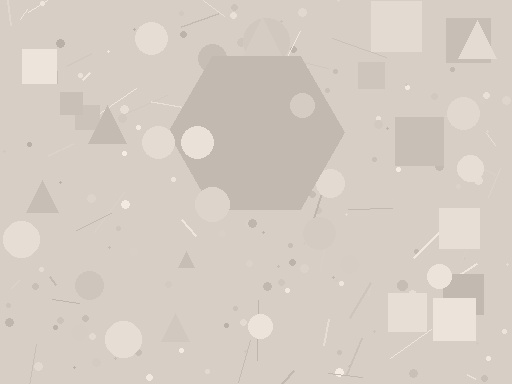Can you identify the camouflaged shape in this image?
The camouflaged shape is a hexagon.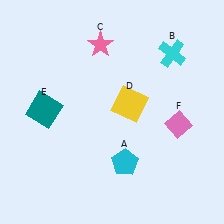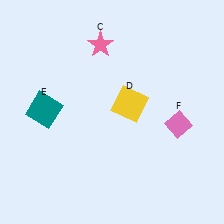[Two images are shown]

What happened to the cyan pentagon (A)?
The cyan pentagon (A) was removed in Image 2. It was in the bottom-right area of Image 1.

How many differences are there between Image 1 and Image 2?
There are 2 differences between the two images.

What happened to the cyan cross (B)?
The cyan cross (B) was removed in Image 2. It was in the top-right area of Image 1.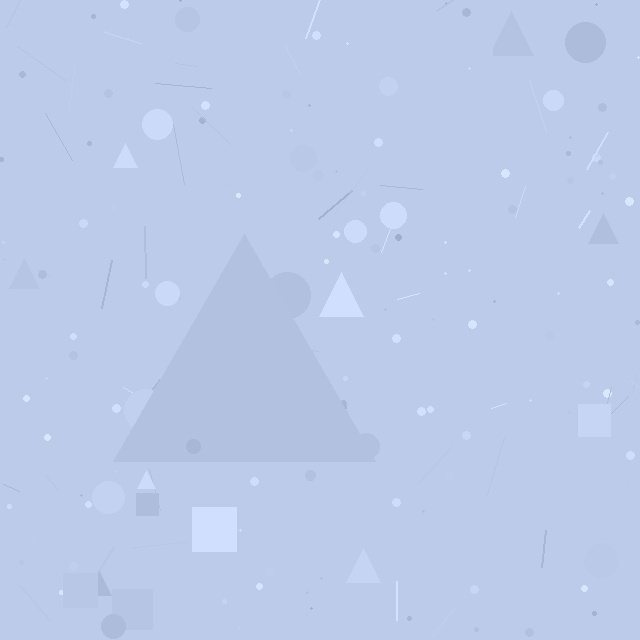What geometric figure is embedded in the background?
A triangle is embedded in the background.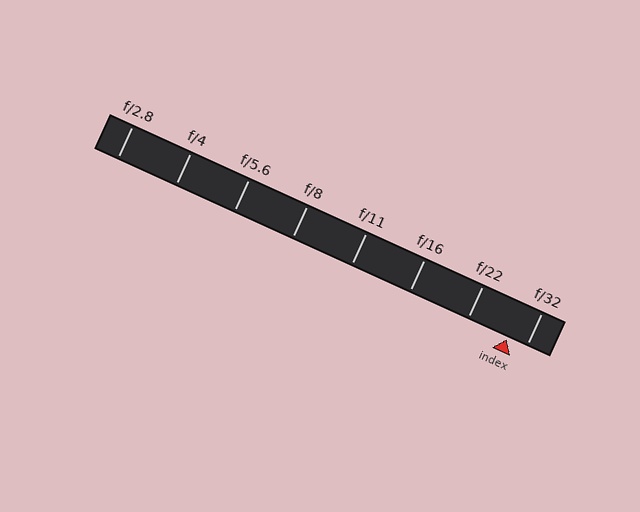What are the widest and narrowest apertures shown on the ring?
The widest aperture shown is f/2.8 and the narrowest is f/32.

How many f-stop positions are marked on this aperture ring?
There are 8 f-stop positions marked.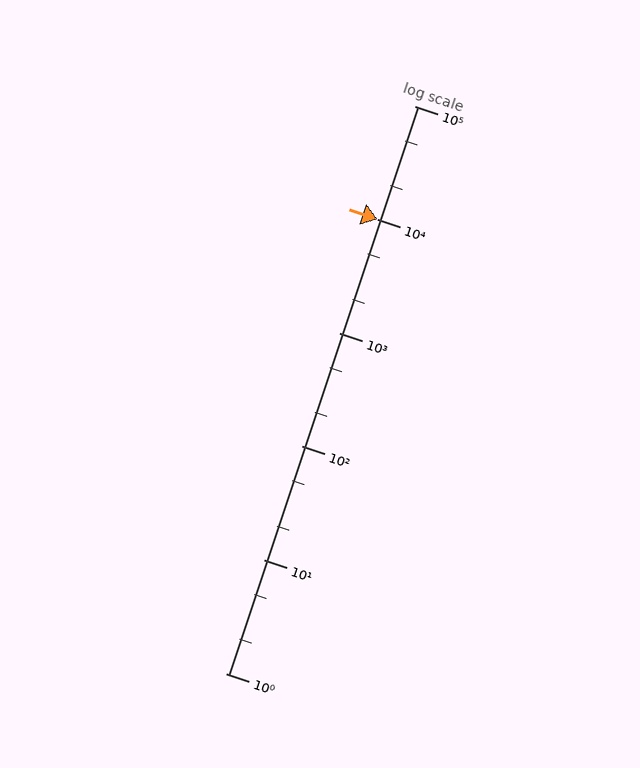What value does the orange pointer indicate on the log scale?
The pointer indicates approximately 10000.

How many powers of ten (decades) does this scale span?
The scale spans 5 decades, from 1 to 100000.